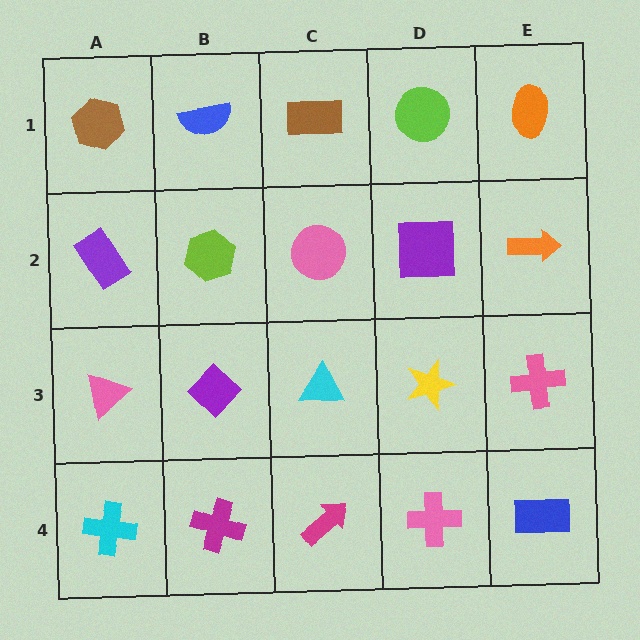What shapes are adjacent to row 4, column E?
A pink cross (row 3, column E), a pink cross (row 4, column D).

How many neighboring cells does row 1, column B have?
3.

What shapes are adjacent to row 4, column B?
A purple diamond (row 3, column B), a cyan cross (row 4, column A), a magenta arrow (row 4, column C).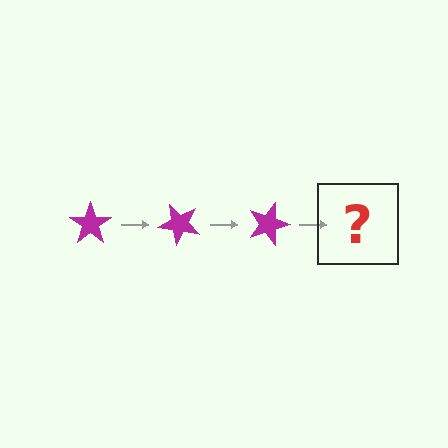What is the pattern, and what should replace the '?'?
The pattern is that the star rotates 45 degrees each step. The '?' should be a magenta star rotated 135 degrees.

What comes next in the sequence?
The next element should be a magenta star rotated 135 degrees.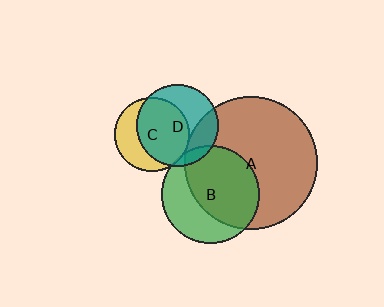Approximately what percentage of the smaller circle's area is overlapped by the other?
Approximately 60%.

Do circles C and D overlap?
Yes.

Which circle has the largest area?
Circle A (brown).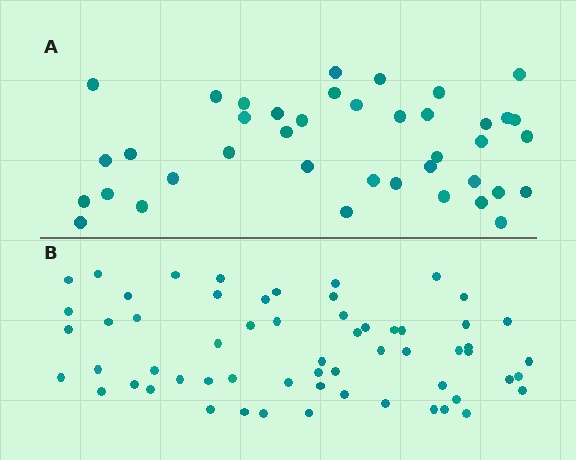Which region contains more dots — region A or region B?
Region B (the bottom region) has more dots.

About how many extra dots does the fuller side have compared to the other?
Region B has approximately 20 more dots than region A.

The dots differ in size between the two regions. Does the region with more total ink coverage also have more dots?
No. Region A has more total ink coverage because its dots are larger, but region B actually contains more individual dots. Total area can be misleading — the number of items is what matters here.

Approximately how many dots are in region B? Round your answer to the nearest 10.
About 60 dots.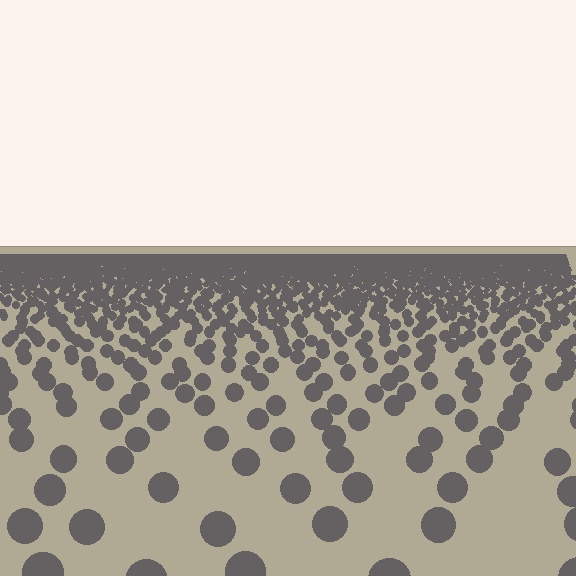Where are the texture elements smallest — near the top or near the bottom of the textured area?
Near the top.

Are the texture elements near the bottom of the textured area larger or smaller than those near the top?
Larger. Near the bottom, elements are closer to the viewer and appear at a bigger on-screen size.